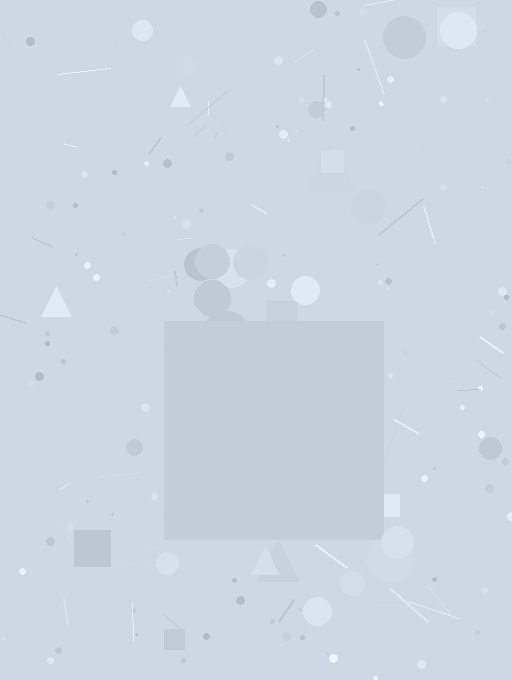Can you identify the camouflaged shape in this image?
The camouflaged shape is a square.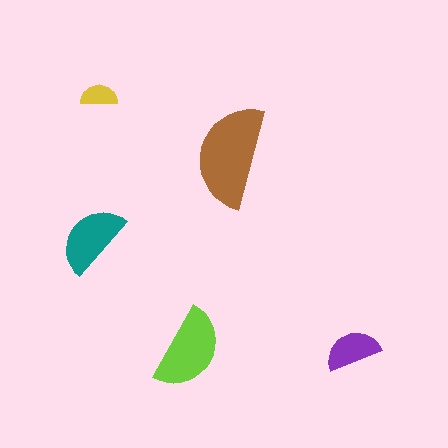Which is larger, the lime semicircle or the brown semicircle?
The brown one.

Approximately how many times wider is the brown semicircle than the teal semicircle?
About 1.5 times wider.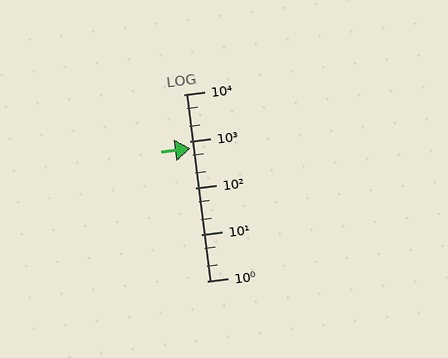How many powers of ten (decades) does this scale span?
The scale spans 4 decades, from 1 to 10000.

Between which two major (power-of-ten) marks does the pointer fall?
The pointer is between 100 and 1000.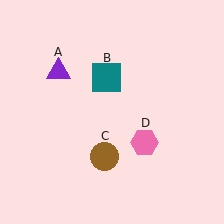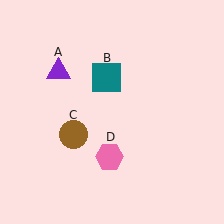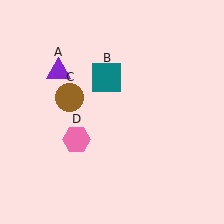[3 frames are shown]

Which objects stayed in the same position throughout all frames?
Purple triangle (object A) and teal square (object B) remained stationary.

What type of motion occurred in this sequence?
The brown circle (object C), pink hexagon (object D) rotated clockwise around the center of the scene.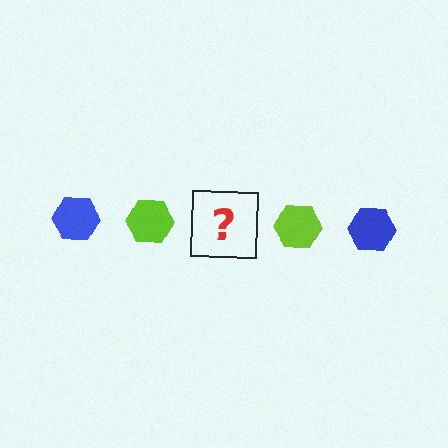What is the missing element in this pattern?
The missing element is a blue hexagon.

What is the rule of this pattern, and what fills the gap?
The rule is that the pattern cycles through blue, lime hexagons. The gap should be filled with a blue hexagon.